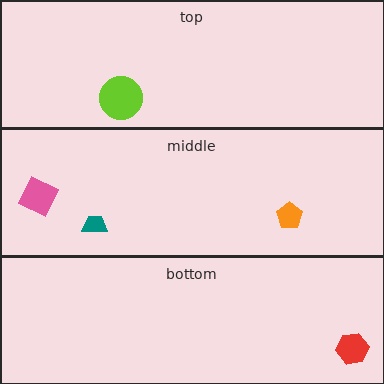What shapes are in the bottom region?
The red hexagon.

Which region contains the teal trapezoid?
The middle region.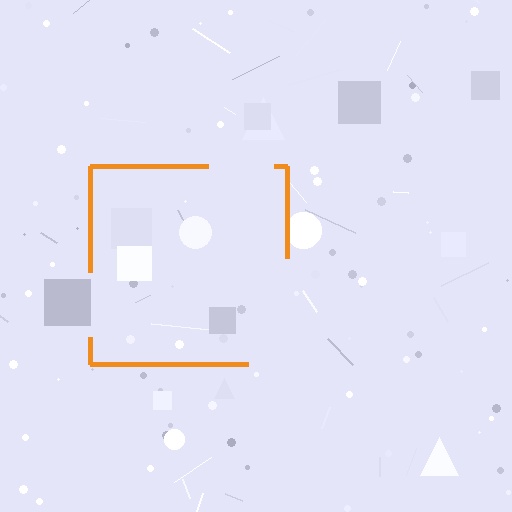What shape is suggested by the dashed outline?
The dashed outline suggests a square.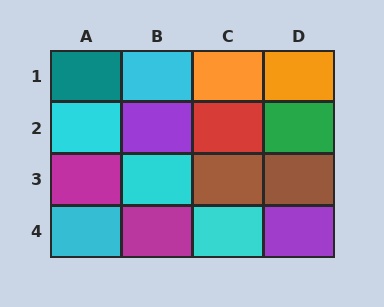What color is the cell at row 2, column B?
Purple.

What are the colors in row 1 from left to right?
Teal, cyan, orange, orange.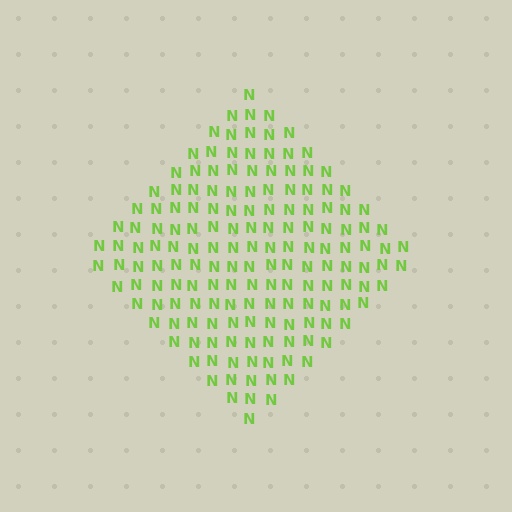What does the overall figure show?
The overall figure shows a diamond.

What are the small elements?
The small elements are letter N's.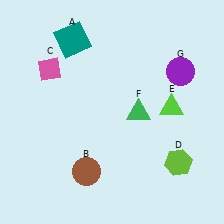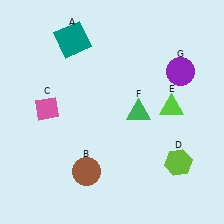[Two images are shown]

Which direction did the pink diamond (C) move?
The pink diamond (C) moved down.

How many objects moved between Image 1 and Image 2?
1 object moved between the two images.